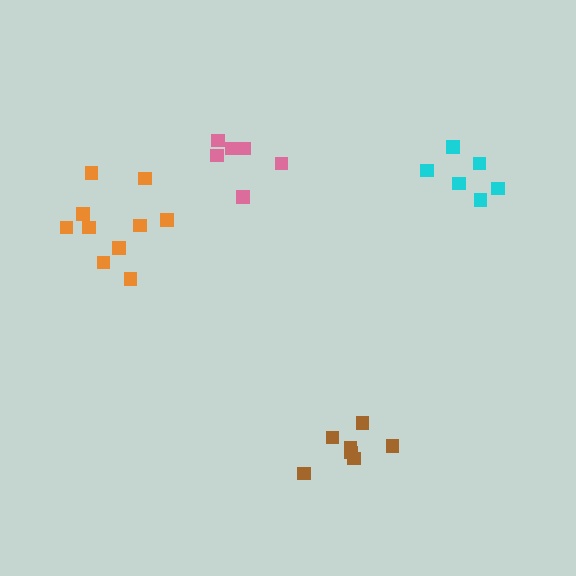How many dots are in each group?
Group 1: 6 dots, Group 2: 7 dots, Group 3: 6 dots, Group 4: 10 dots (29 total).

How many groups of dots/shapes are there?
There are 4 groups.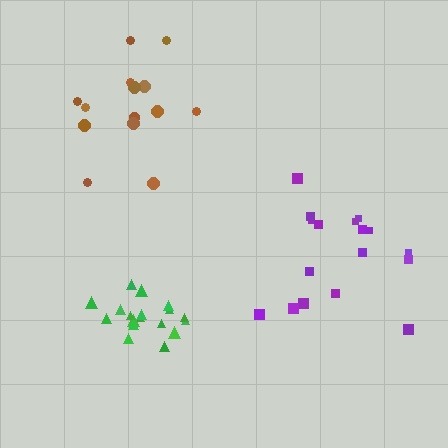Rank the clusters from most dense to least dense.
green, brown, purple.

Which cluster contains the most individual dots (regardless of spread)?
Green (18).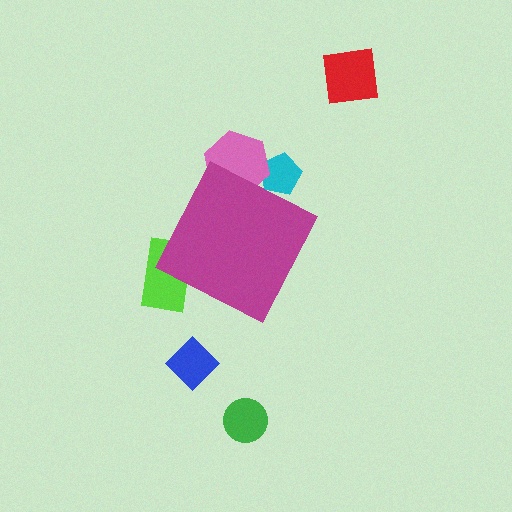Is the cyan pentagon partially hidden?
Yes, the cyan pentagon is partially hidden behind the magenta diamond.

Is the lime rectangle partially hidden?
Yes, the lime rectangle is partially hidden behind the magenta diamond.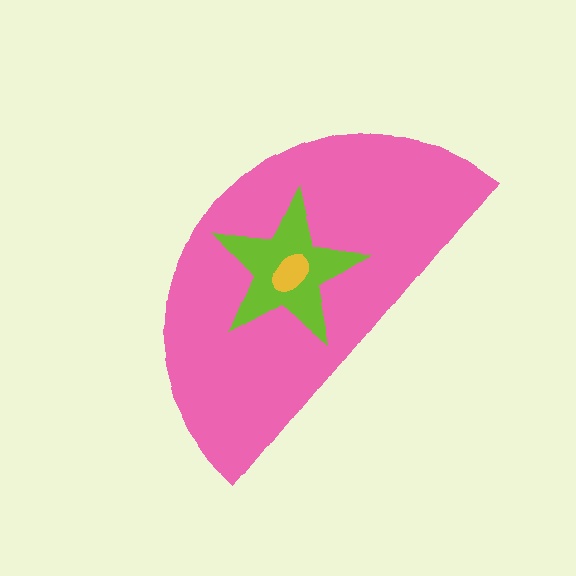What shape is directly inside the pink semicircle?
The lime star.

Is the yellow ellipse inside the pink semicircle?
Yes.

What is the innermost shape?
The yellow ellipse.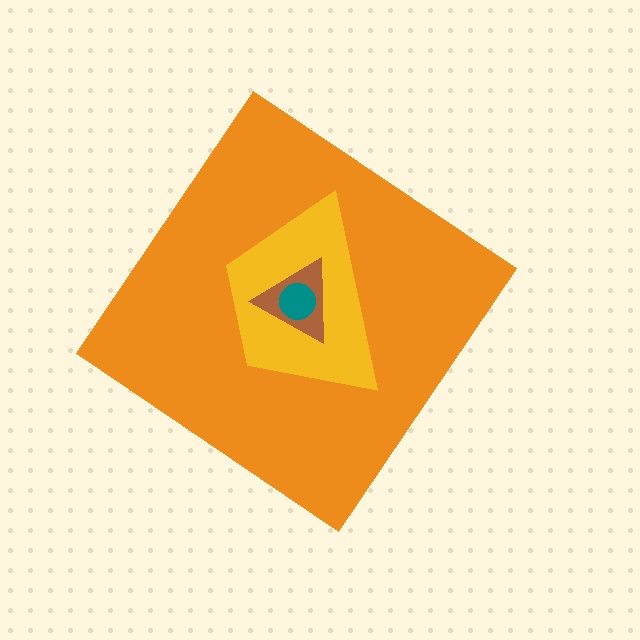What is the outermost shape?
The orange diamond.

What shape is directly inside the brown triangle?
The teal circle.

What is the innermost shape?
The teal circle.